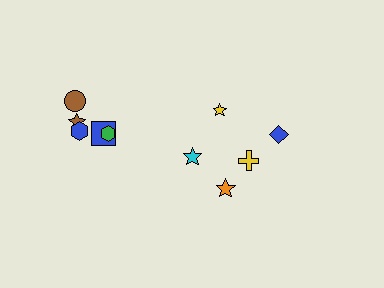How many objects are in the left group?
There are 6 objects.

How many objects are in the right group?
There are 4 objects.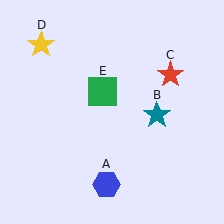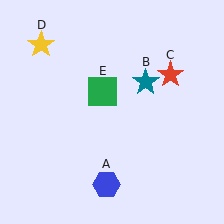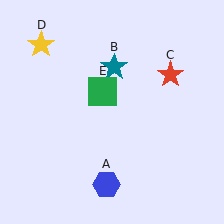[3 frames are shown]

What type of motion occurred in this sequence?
The teal star (object B) rotated counterclockwise around the center of the scene.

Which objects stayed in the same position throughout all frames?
Blue hexagon (object A) and red star (object C) and yellow star (object D) and green square (object E) remained stationary.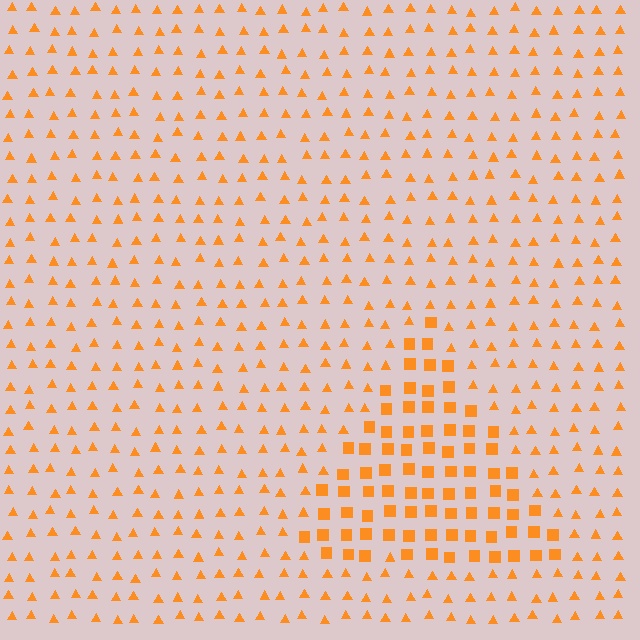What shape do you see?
I see a triangle.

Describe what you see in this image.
The image is filled with small orange elements arranged in a uniform grid. A triangle-shaped region contains squares, while the surrounding area contains triangles. The boundary is defined purely by the change in element shape.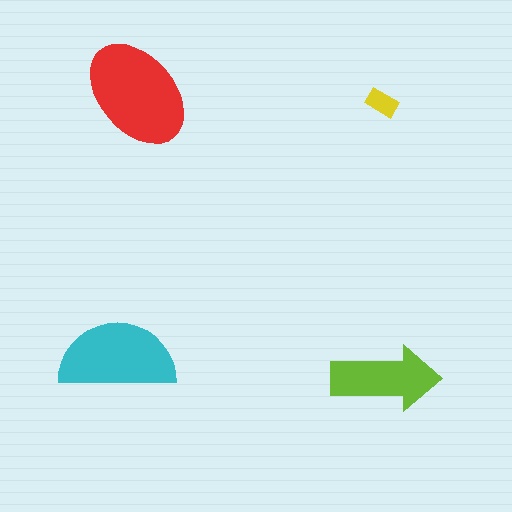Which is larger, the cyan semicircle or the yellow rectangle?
The cyan semicircle.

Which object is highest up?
The red ellipse is topmost.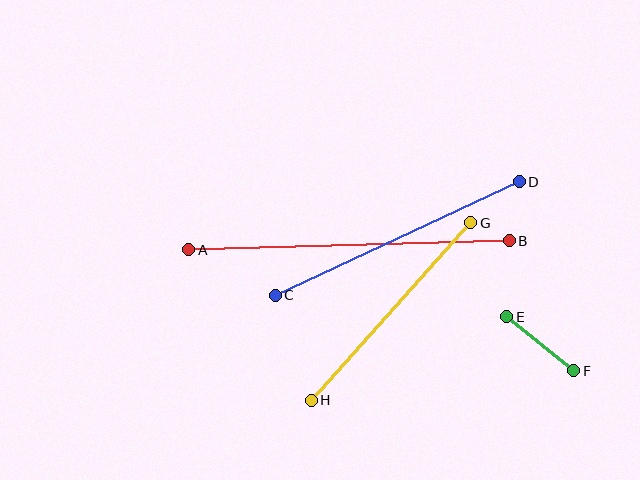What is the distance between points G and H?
The distance is approximately 239 pixels.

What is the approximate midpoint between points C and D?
The midpoint is at approximately (397, 239) pixels.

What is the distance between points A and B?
The distance is approximately 321 pixels.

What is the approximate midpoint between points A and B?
The midpoint is at approximately (349, 245) pixels.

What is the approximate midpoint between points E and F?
The midpoint is at approximately (540, 344) pixels.